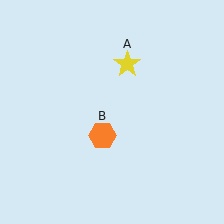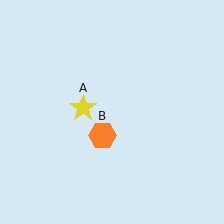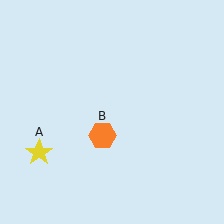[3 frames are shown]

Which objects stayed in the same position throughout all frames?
Orange hexagon (object B) remained stationary.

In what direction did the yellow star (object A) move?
The yellow star (object A) moved down and to the left.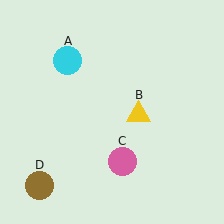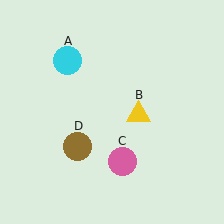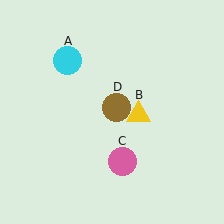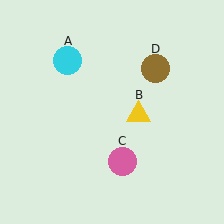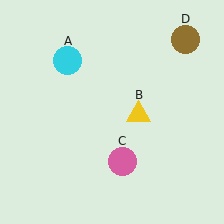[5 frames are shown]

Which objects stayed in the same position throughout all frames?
Cyan circle (object A) and yellow triangle (object B) and pink circle (object C) remained stationary.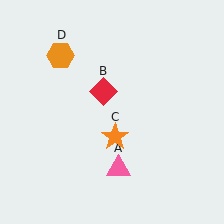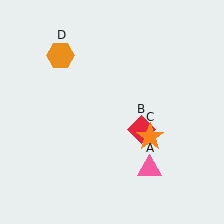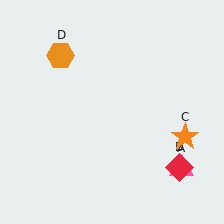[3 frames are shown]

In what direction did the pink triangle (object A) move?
The pink triangle (object A) moved right.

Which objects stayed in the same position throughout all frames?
Orange hexagon (object D) remained stationary.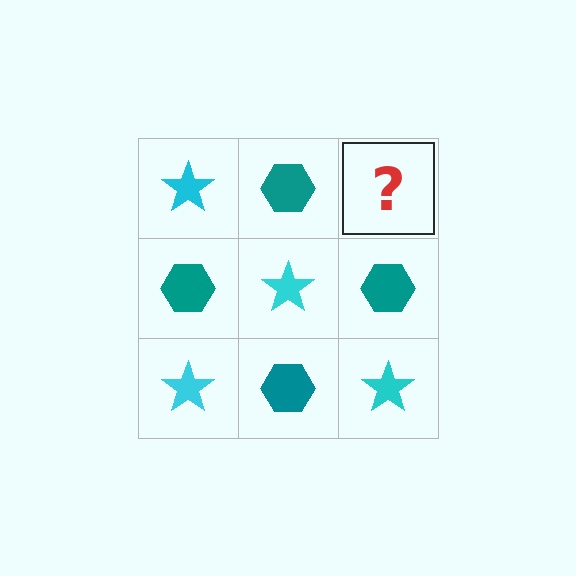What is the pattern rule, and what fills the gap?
The rule is that it alternates cyan star and teal hexagon in a checkerboard pattern. The gap should be filled with a cyan star.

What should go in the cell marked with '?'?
The missing cell should contain a cyan star.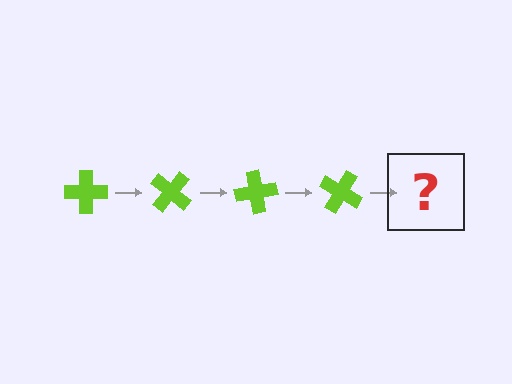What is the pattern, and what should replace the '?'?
The pattern is that the cross rotates 40 degrees each step. The '?' should be a lime cross rotated 160 degrees.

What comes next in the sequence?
The next element should be a lime cross rotated 160 degrees.